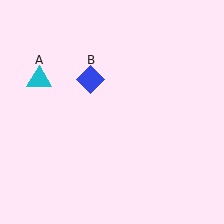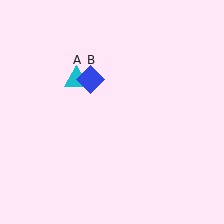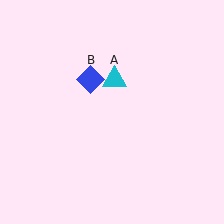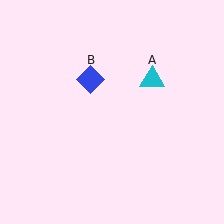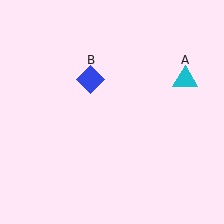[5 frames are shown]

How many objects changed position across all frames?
1 object changed position: cyan triangle (object A).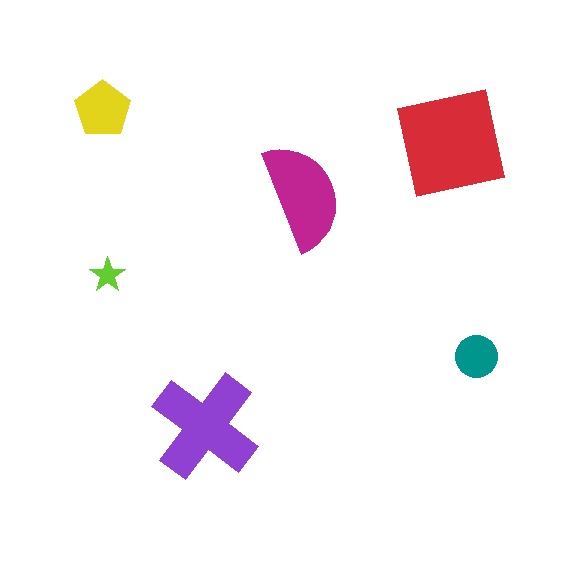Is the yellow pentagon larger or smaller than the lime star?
Larger.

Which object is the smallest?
The lime star.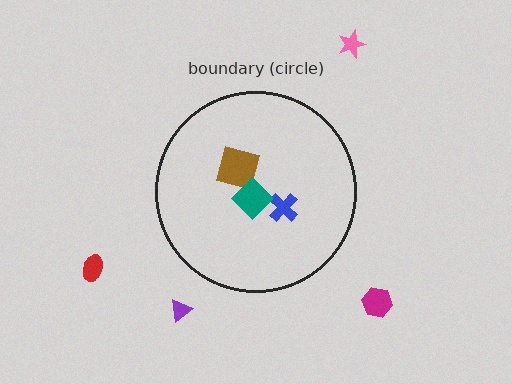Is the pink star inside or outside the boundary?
Outside.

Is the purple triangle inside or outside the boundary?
Outside.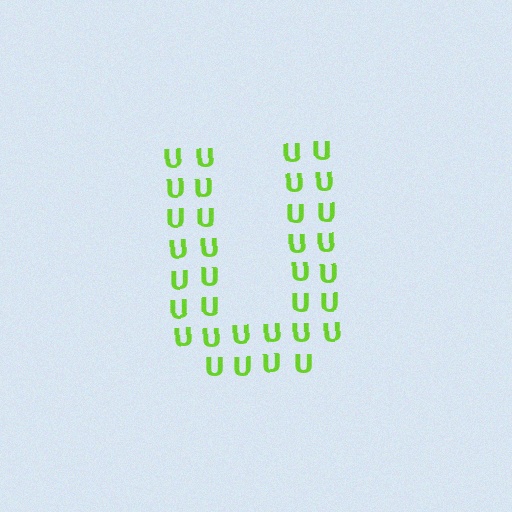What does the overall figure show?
The overall figure shows the letter U.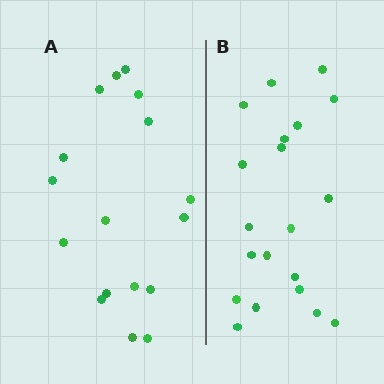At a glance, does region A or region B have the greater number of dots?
Region B (the right region) has more dots.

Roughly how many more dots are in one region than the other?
Region B has just a few more — roughly 2 or 3 more dots than region A.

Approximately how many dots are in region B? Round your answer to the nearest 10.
About 20 dots.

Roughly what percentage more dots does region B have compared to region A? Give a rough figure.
About 20% more.